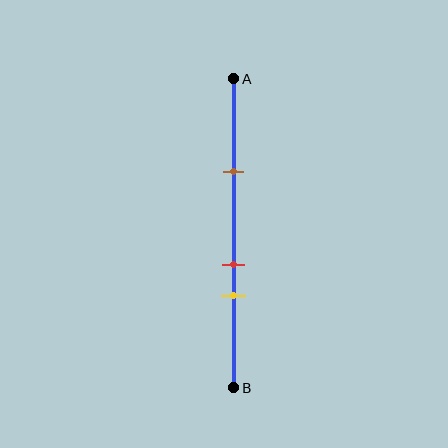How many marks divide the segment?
There are 3 marks dividing the segment.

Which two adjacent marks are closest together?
The red and yellow marks are the closest adjacent pair.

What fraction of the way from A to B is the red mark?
The red mark is approximately 60% (0.6) of the way from A to B.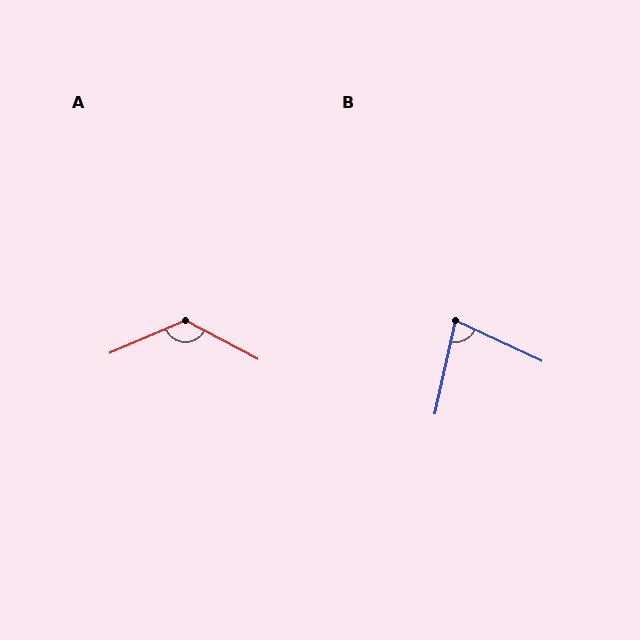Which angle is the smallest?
B, at approximately 77 degrees.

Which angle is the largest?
A, at approximately 129 degrees.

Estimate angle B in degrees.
Approximately 77 degrees.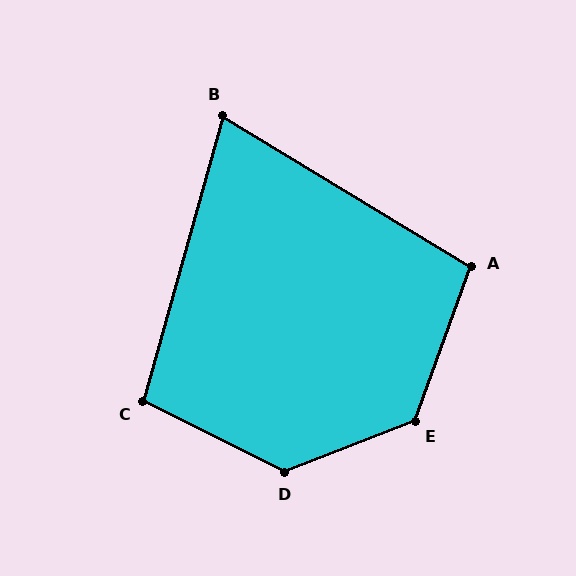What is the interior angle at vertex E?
Approximately 131 degrees (obtuse).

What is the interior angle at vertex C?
Approximately 101 degrees (obtuse).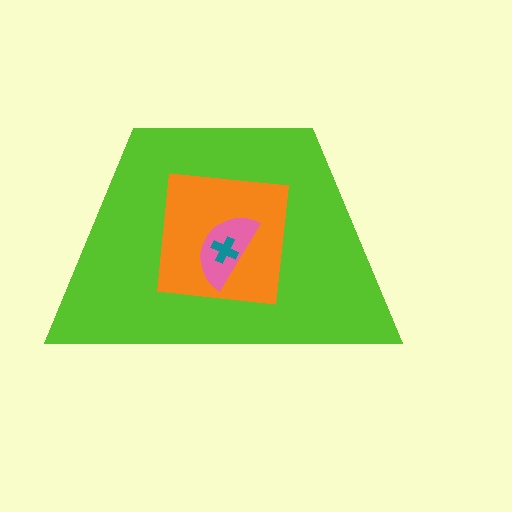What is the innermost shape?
The teal cross.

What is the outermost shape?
The lime trapezoid.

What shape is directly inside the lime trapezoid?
The orange square.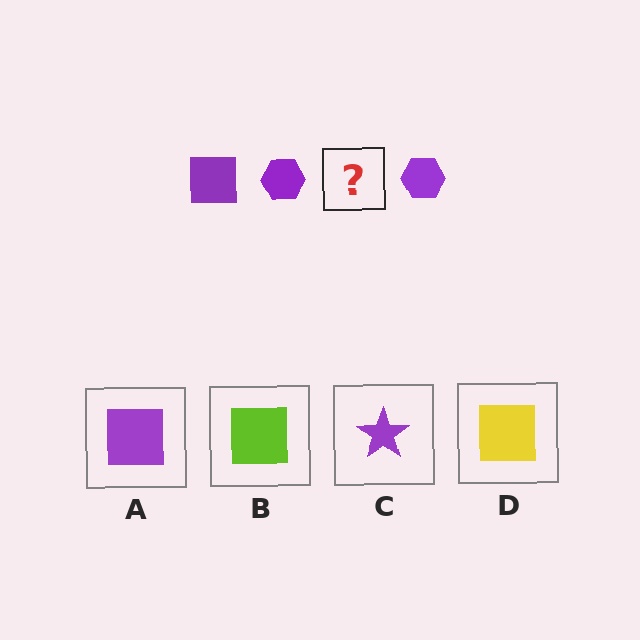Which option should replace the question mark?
Option A.